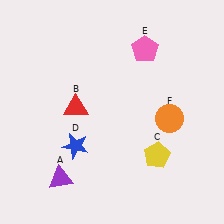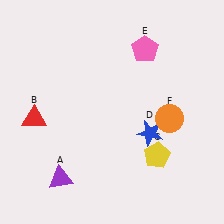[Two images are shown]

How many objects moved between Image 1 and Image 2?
2 objects moved between the two images.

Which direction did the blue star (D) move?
The blue star (D) moved right.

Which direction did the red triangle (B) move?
The red triangle (B) moved left.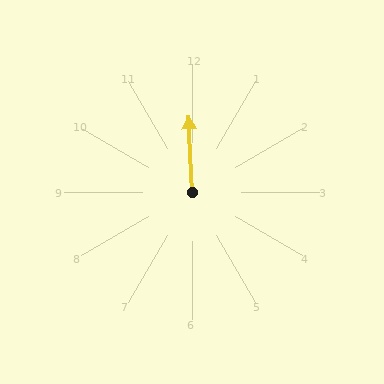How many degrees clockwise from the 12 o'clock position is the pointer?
Approximately 357 degrees.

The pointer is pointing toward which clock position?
Roughly 12 o'clock.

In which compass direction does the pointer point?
North.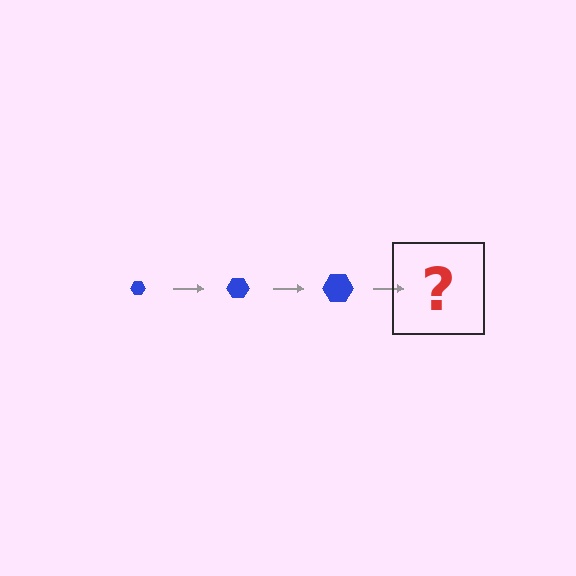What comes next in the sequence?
The next element should be a blue hexagon, larger than the previous one.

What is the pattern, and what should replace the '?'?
The pattern is that the hexagon gets progressively larger each step. The '?' should be a blue hexagon, larger than the previous one.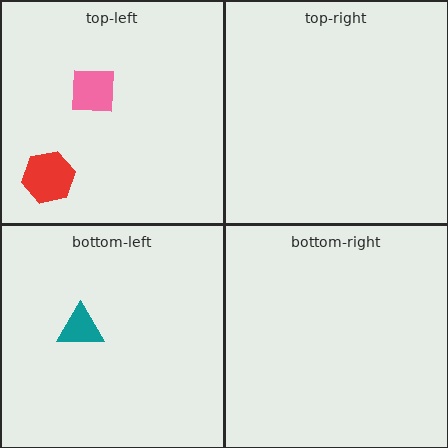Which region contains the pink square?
The top-left region.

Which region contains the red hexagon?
The top-left region.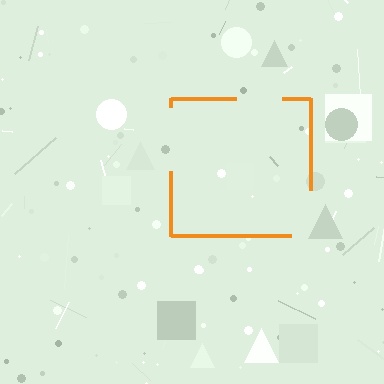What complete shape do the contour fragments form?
The contour fragments form a square.